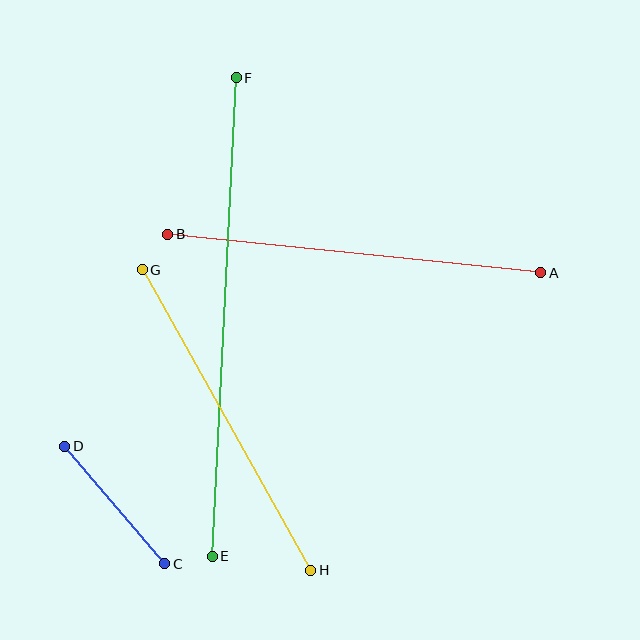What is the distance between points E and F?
The distance is approximately 479 pixels.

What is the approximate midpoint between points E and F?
The midpoint is at approximately (224, 317) pixels.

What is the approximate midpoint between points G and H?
The midpoint is at approximately (227, 420) pixels.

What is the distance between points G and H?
The distance is approximately 345 pixels.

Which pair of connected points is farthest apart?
Points E and F are farthest apart.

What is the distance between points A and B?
The distance is approximately 375 pixels.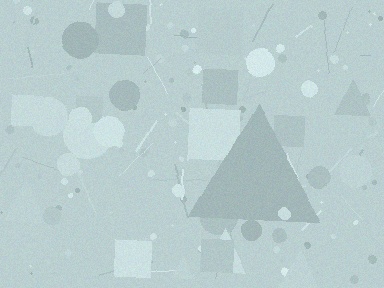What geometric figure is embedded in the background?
A triangle is embedded in the background.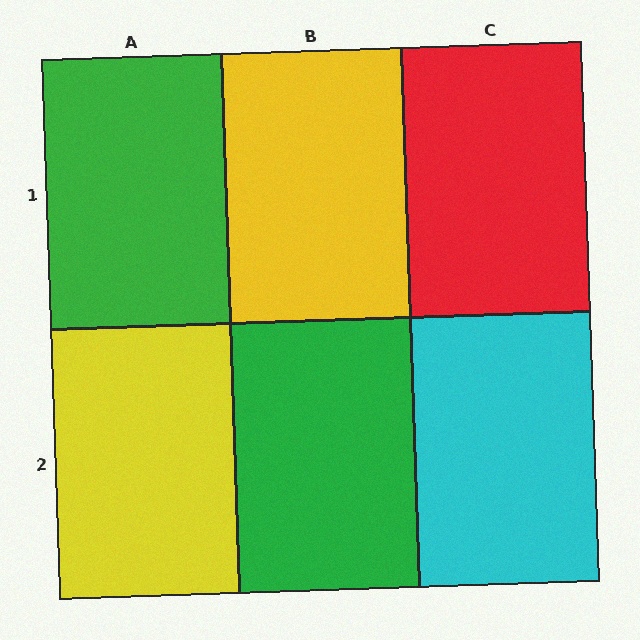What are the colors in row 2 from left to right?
Yellow, green, cyan.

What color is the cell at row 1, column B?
Yellow.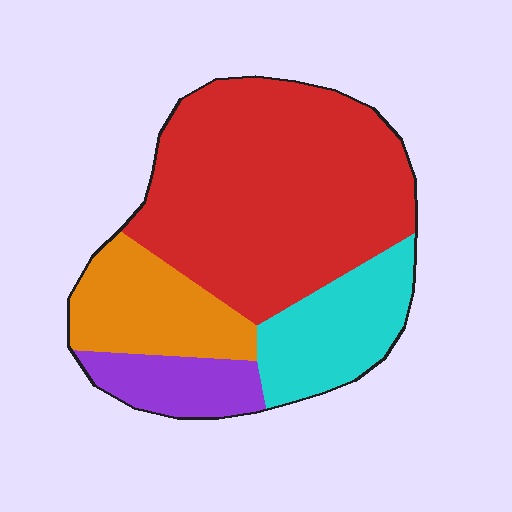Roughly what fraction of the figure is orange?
Orange covers about 15% of the figure.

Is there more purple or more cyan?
Cyan.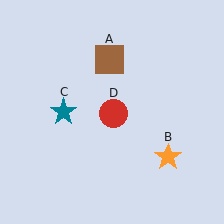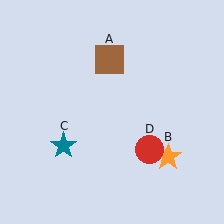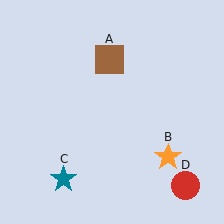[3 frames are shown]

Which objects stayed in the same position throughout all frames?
Brown square (object A) and orange star (object B) remained stationary.